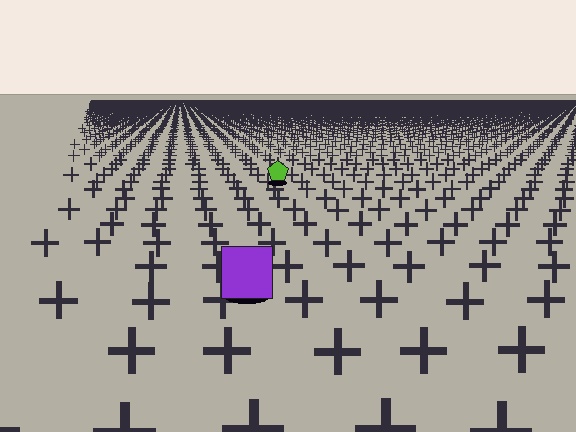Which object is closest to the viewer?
The purple square is closest. The texture marks near it are larger and more spread out.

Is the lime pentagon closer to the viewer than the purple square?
No. The purple square is closer — you can tell from the texture gradient: the ground texture is coarser near it.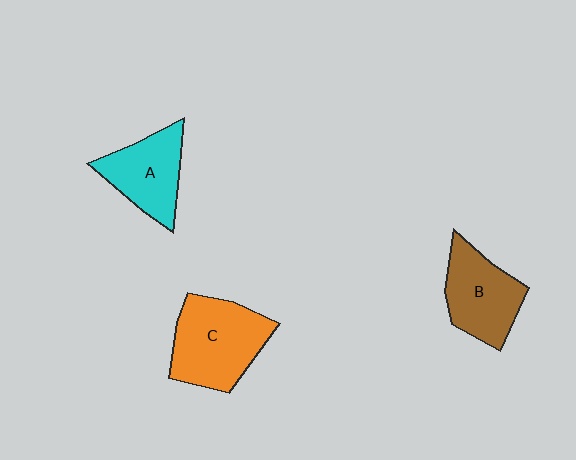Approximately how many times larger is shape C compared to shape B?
Approximately 1.2 times.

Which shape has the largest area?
Shape C (orange).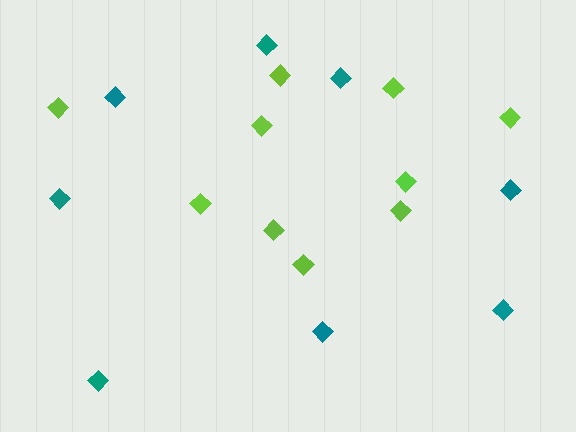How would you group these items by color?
There are 2 groups: one group of teal diamonds (8) and one group of lime diamonds (10).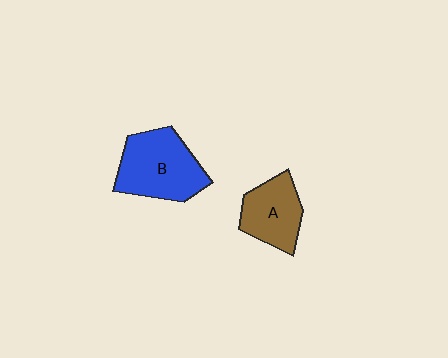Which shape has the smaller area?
Shape A (brown).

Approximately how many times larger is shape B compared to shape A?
Approximately 1.4 times.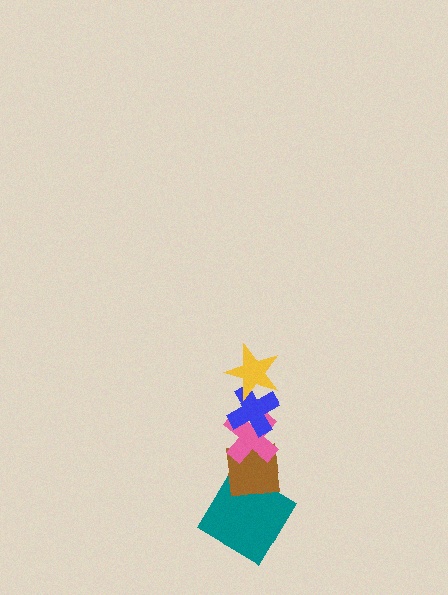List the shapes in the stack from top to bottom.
From top to bottom: the yellow star, the blue cross, the pink cross, the brown square, the teal diamond.